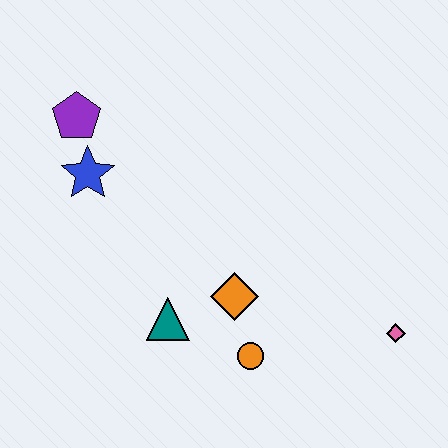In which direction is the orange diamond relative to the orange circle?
The orange diamond is above the orange circle.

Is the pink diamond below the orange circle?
No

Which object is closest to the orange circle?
The orange diamond is closest to the orange circle.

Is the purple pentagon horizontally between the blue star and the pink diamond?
No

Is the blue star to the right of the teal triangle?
No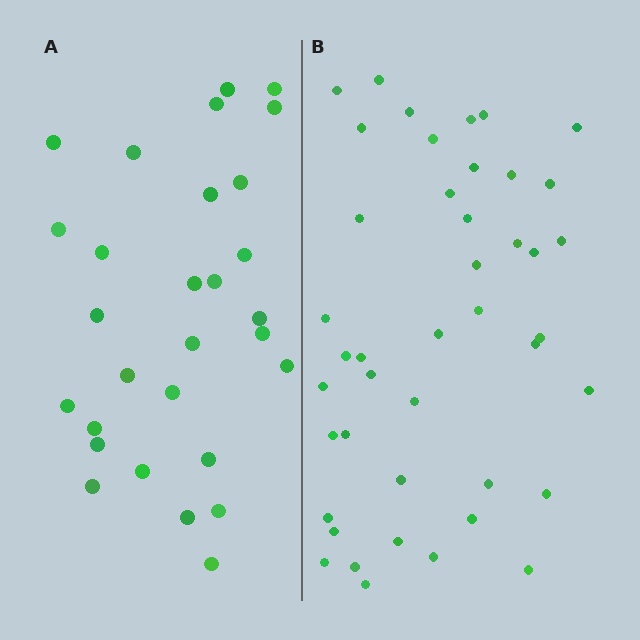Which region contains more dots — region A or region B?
Region B (the right region) has more dots.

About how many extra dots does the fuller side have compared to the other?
Region B has approximately 15 more dots than region A.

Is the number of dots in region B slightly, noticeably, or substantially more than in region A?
Region B has substantially more. The ratio is roughly 1.5 to 1.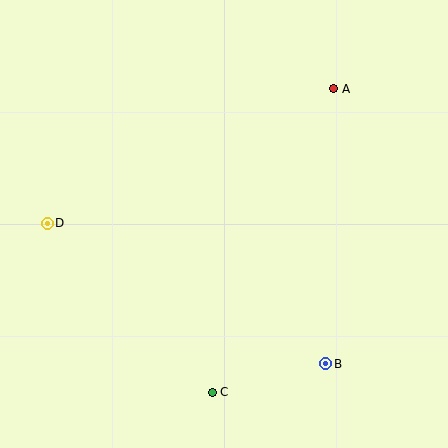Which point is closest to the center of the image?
Point C at (212, 392) is closest to the center.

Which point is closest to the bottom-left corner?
Point C is closest to the bottom-left corner.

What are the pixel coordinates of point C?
Point C is at (212, 392).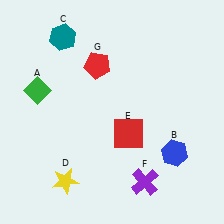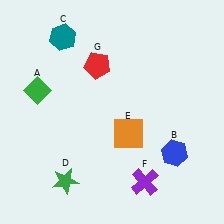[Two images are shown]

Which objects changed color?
D changed from yellow to green. E changed from red to orange.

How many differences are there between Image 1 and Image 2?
There are 2 differences between the two images.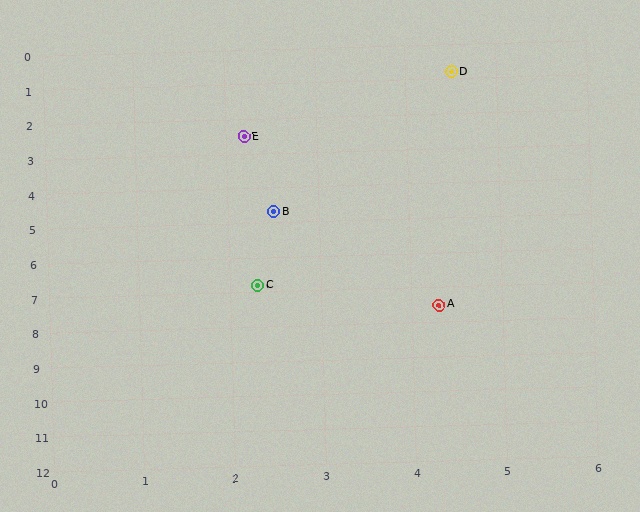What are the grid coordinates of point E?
Point E is at approximately (2.2, 2.5).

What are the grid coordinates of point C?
Point C is at approximately (2.3, 6.8).